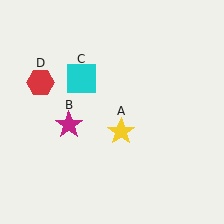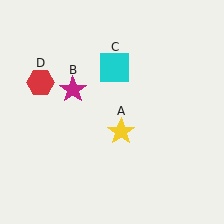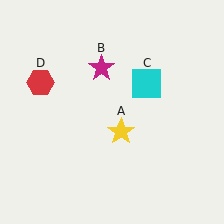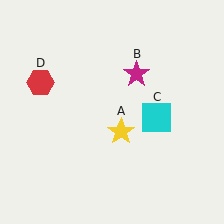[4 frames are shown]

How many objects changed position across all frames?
2 objects changed position: magenta star (object B), cyan square (object C).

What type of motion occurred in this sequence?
The magenta star (object B), cyan square (object C) rotated clockwise around the center of the scene.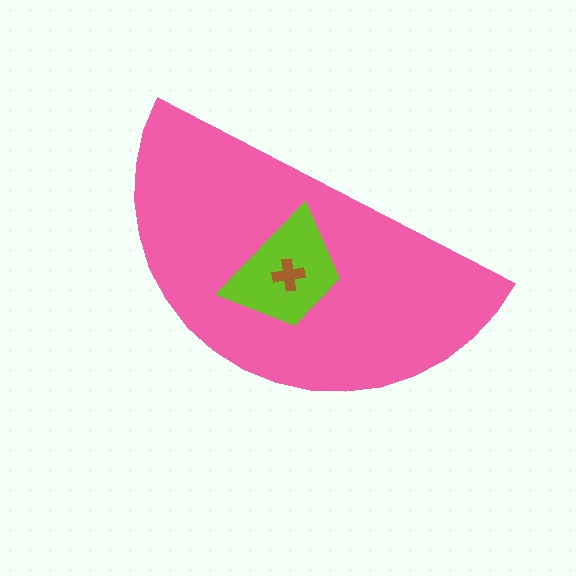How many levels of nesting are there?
3.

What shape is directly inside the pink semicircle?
The lime trapezoid.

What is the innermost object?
The brown cross.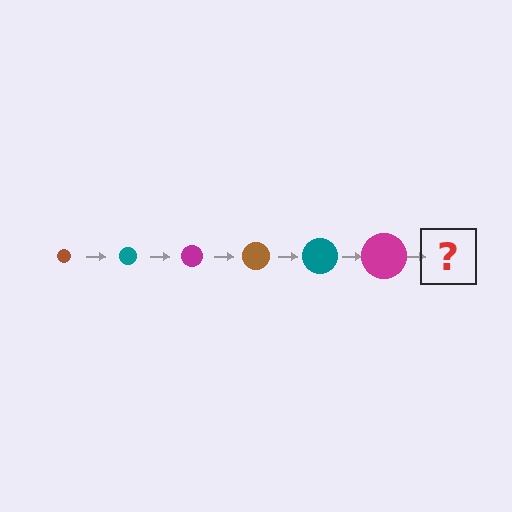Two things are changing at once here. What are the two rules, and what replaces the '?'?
The two rules are that the circle grows larger each step and the color cycles through brown, teal, and magenta. The '?' should be a brown circle, larger than the previous one.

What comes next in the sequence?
The next element should be a brown circle, larger than the previous one.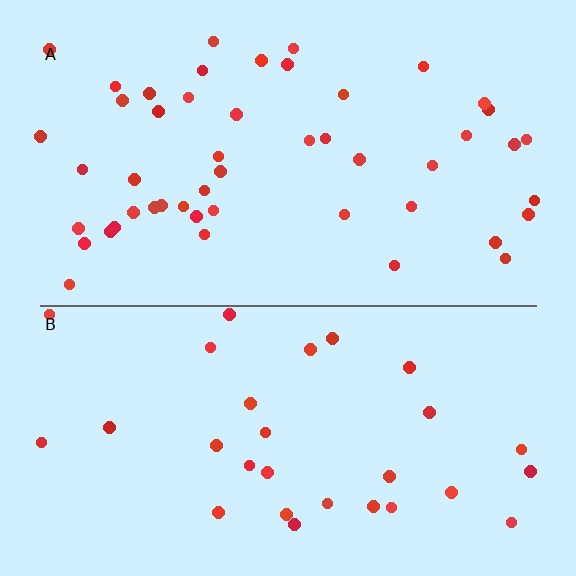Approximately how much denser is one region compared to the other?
Approximately 1.7× — region A over region B.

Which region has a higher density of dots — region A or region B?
A (the top).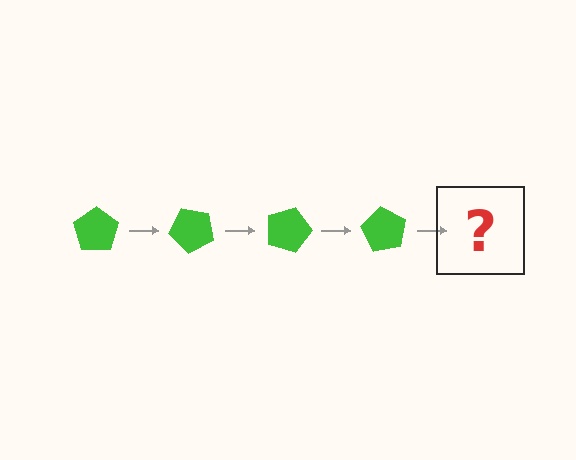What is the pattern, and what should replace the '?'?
The pattern is that the pentagon rotates 45 degrees each step. The '?' should be a green pentagon rotated 180 degrees.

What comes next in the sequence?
The next element should be a green pentagon rotated 180 degrees.